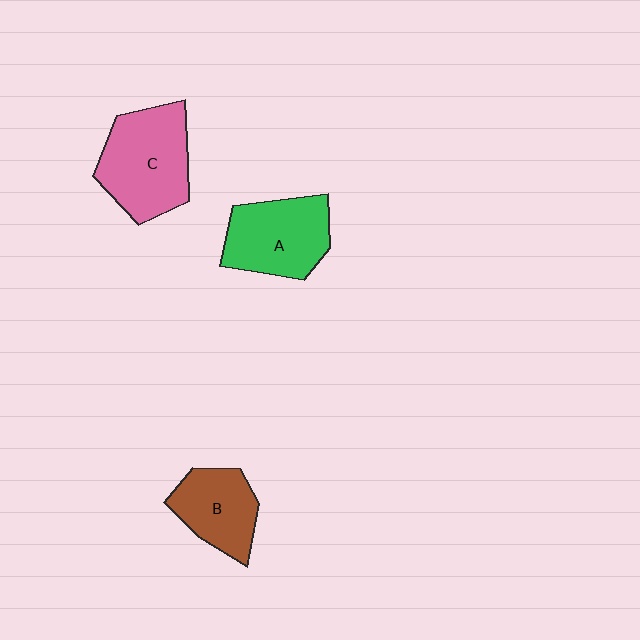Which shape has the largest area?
Shape C (pink).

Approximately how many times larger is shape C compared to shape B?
Approximately 1.5 times.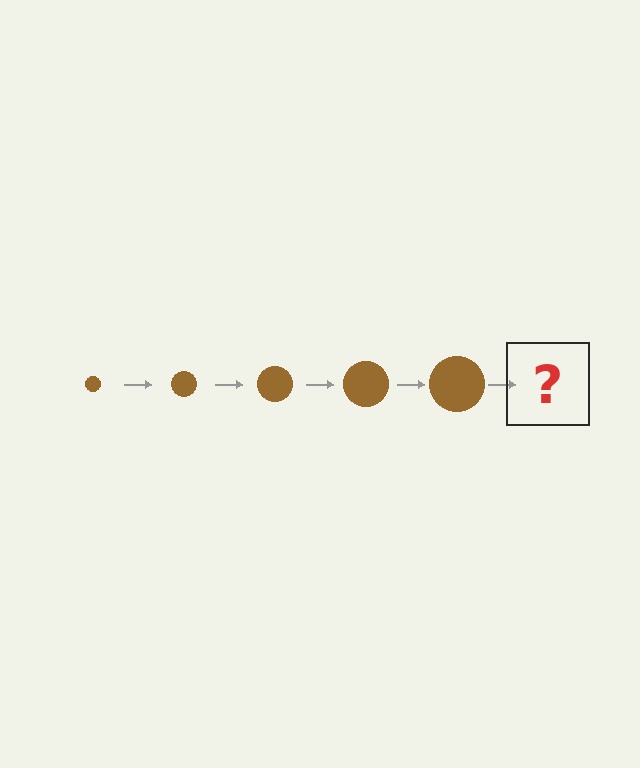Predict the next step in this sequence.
The next step is a brown circle, larger than the previous one.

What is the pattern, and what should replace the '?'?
The pattern is that the circle gets progressively larger each step. The '?' should be a brown circle, larger than the previous one.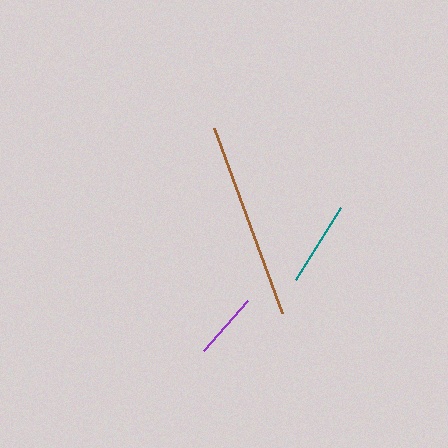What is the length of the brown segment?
The brown segment is approximately 197 pixels long.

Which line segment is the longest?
The brown line is the longest at approximately 197 pixels.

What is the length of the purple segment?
The purple segment is approximately 67 pixels long.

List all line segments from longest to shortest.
From longest to shortest: brown, teal, purple.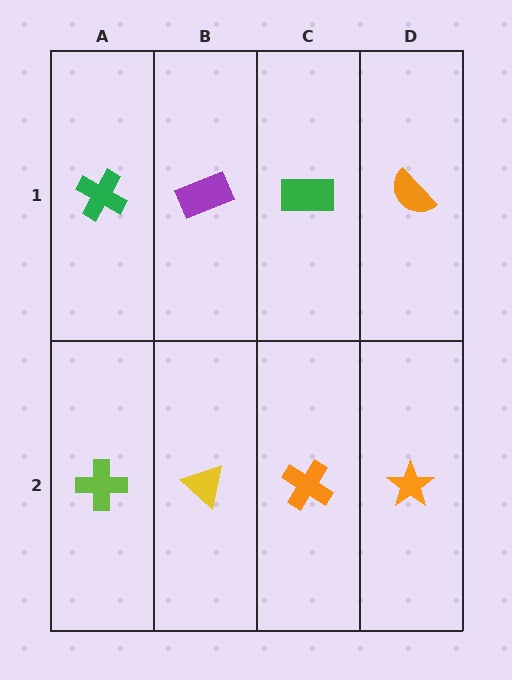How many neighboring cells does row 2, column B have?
3.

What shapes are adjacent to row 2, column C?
A green rectangle (row 1, column C), a yellow triangle (row 2, column B), an orange star (row 2, column D).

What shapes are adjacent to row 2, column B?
A purple rectangle (row 1, column B), a lime cross (row 2, column A), an orange cross (row 2, column C).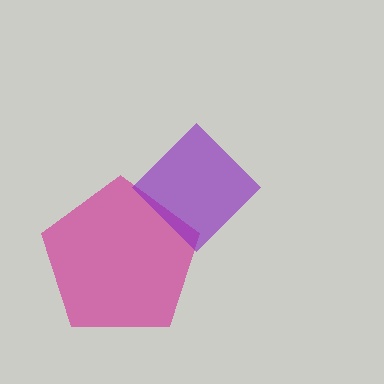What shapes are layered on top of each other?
The layered shapes are: a magenta pentagon, a purple diamond.